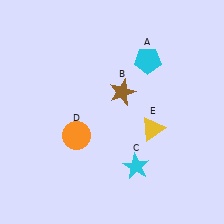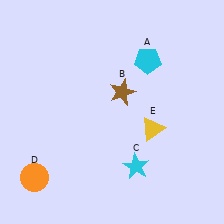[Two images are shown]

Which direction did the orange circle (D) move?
The orange circle (D) moved down.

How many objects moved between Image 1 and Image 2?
1 object moved between the two images.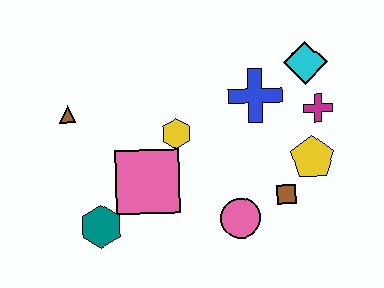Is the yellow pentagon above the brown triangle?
No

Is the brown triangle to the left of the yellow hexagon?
Yes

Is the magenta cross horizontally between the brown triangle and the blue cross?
No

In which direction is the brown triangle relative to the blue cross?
The brown triangle is to the left of the blue cross.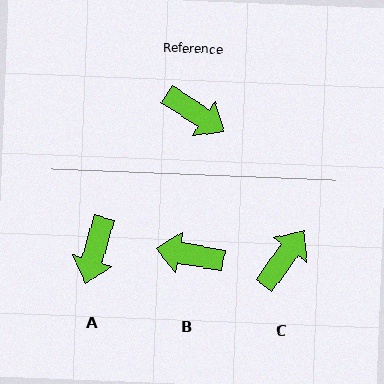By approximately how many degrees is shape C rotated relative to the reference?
Approximately 87 degrees counter-clockwise.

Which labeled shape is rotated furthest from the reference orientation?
B, about 157 degrees away.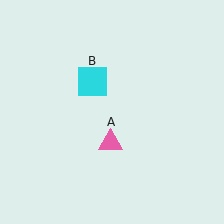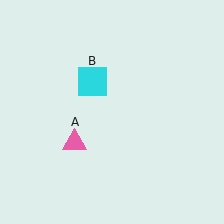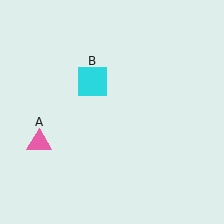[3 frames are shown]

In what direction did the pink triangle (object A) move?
The pink triangle (object A) moved left.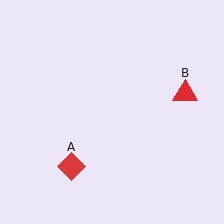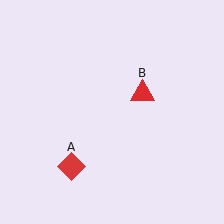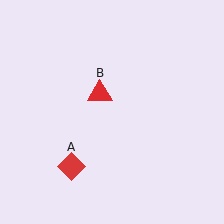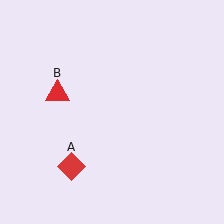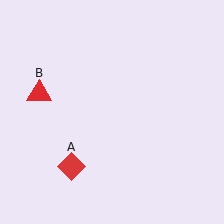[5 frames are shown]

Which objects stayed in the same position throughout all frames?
Red diamond (object A) remained stationary.